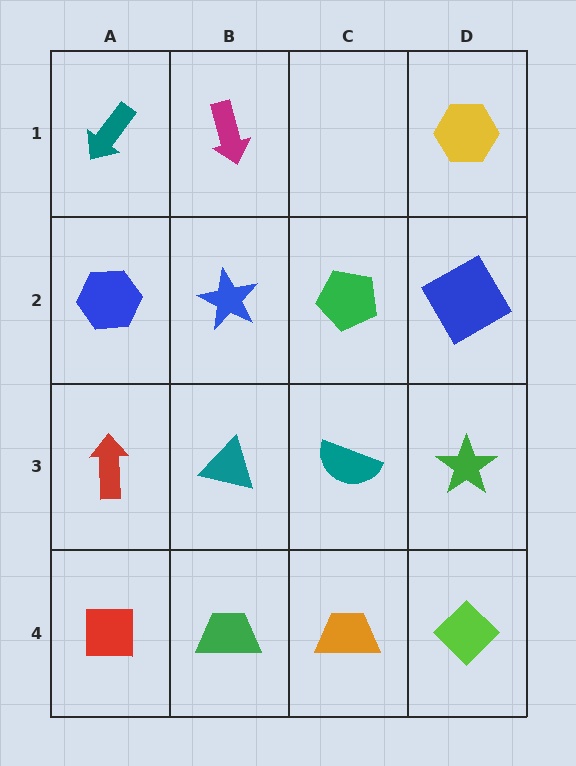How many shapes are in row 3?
4 shapes.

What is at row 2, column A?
A blue hexagon.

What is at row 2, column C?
A green pentagon.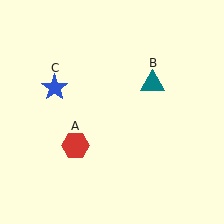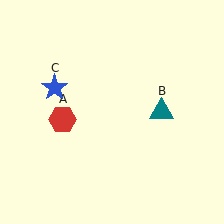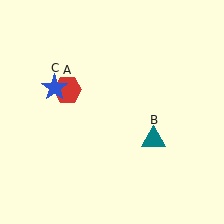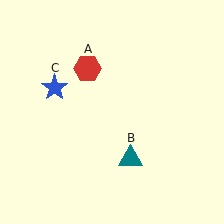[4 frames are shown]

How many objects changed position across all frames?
2 objects changed position: red hexagon (object A), teal triangle (object B).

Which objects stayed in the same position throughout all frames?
Blue star (object C) remained stationary.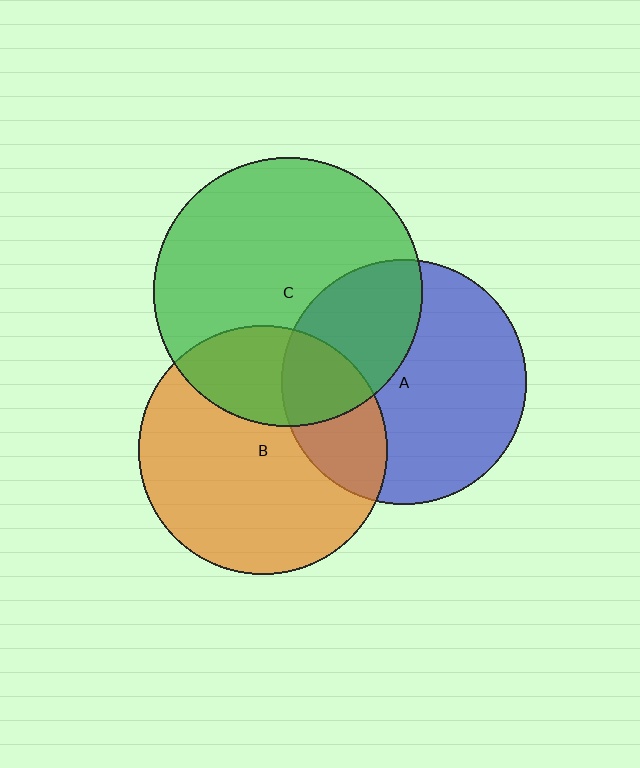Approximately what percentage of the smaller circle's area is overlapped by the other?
Approximately 30%.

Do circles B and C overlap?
Yes.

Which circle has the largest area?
Circle C (green).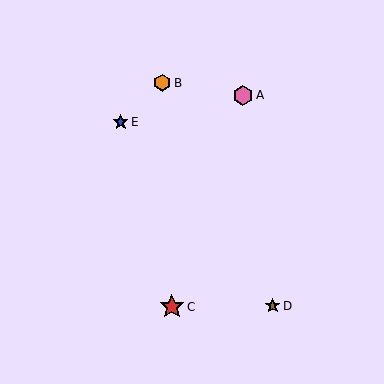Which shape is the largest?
The red star (labeled C) is the largest.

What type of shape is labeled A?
Shape A is a pink hexagon.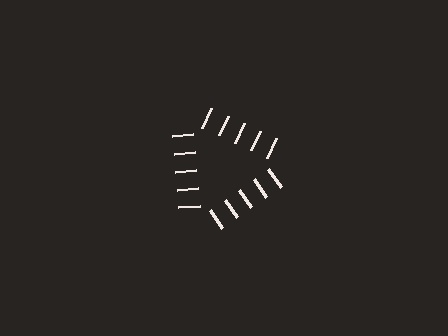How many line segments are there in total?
15 — 5 along each of the 3 edges.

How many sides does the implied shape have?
3 sides — the line-ends trace a triangle.